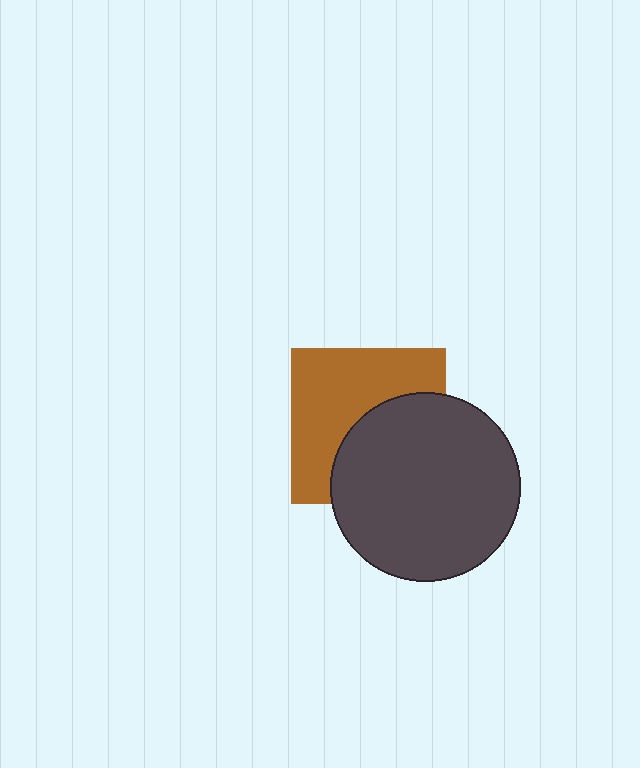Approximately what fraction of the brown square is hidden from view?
Roughly 45% of the brown square is hidden behind the dark gray circle.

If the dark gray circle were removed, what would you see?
You would see the complete brown square.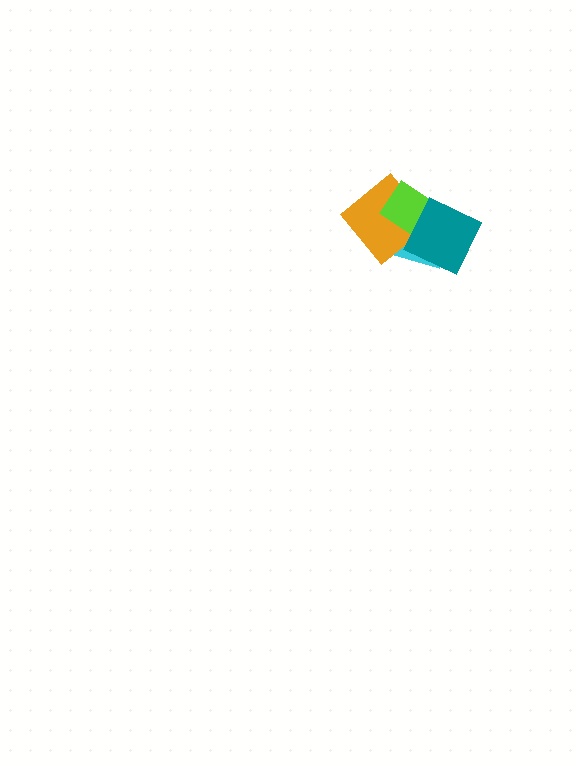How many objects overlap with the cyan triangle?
3 objects overlap with the cyan triangle.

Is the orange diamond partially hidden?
Yes, it is partially covered by another shape.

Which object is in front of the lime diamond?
The teal diamond is in front of the lime diamond.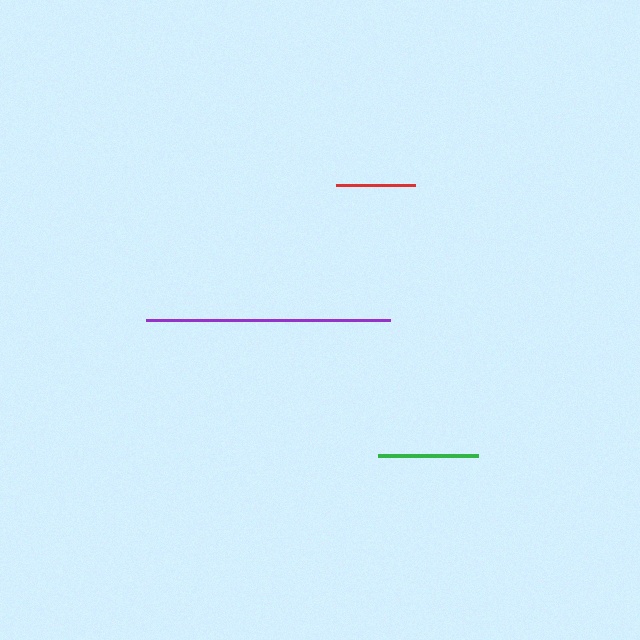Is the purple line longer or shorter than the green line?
The purple line is longer than the green line.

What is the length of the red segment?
The red segment is approximately 79 pixels long.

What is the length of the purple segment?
The purple segment is approximately 244 pixels long.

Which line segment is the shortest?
The red line is the shortest at approximately 79 pixels.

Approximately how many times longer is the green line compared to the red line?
The green line is approximately 1.3 times the length of the red line.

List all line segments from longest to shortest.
From longest to shortest: purple, green, red.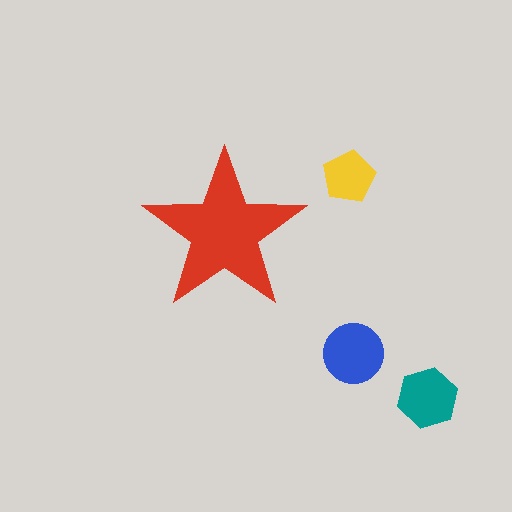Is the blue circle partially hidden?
No, the blue circle is fully visible.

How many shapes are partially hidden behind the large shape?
0 shapes are partially hidden.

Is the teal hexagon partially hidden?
No, the teal hexagon is fully visible.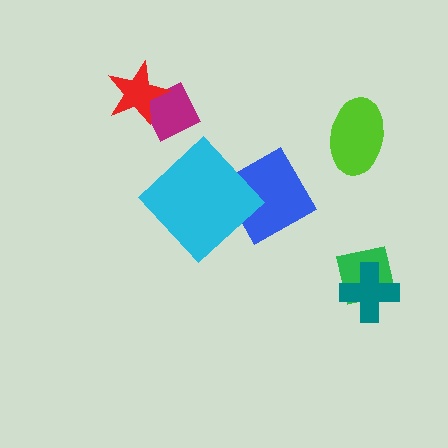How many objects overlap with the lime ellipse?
0 objects overlap with the lime ellipse.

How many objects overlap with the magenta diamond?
1 object overlaps with the magenta diamond.